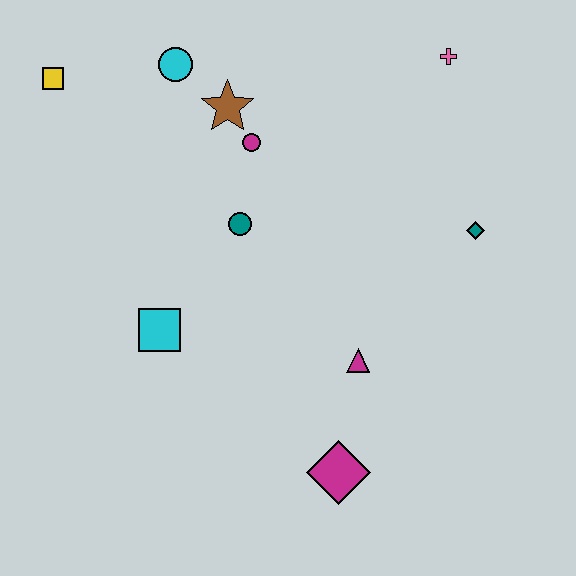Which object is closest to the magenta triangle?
The magenta diamond is closest to the magenta triangle.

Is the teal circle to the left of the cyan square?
No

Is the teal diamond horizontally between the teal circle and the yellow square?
No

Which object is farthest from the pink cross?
The magenta diamond is farthest from the pink cross.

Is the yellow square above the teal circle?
Yes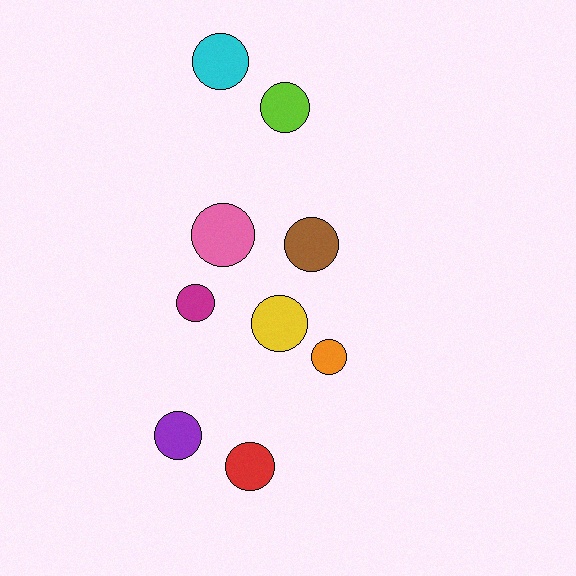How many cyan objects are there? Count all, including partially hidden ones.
There is 1 cyan object.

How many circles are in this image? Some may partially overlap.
There are 9 circles.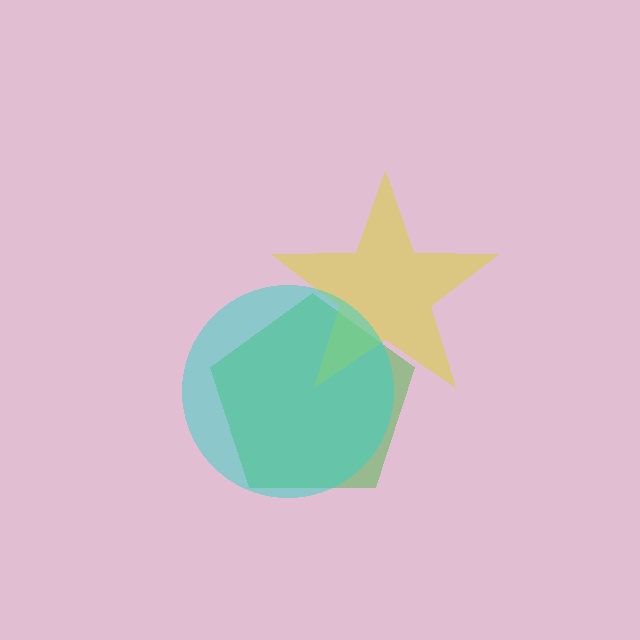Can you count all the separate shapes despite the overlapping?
Yes, there are 3 separate shapes.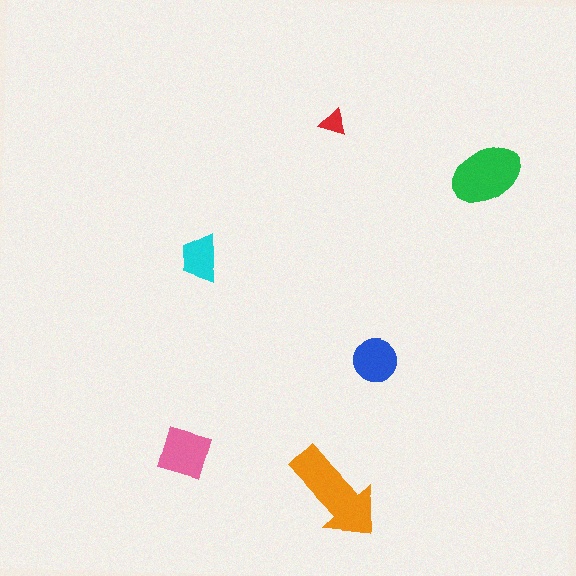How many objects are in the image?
There are 6 objects in the image.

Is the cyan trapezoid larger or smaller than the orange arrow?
Smaller.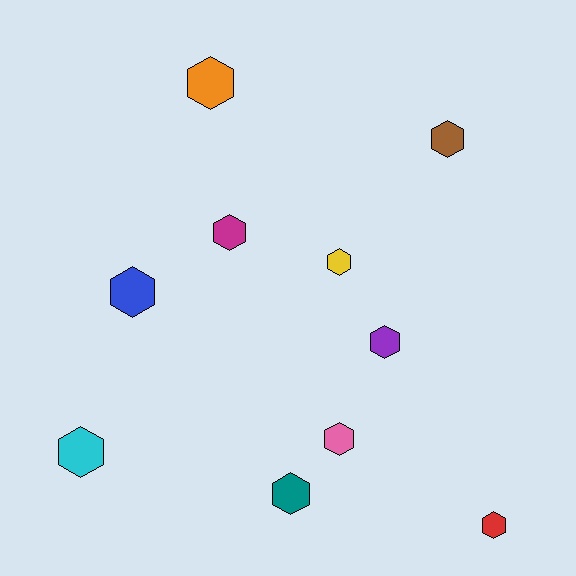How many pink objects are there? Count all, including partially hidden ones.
There is 1 pink object.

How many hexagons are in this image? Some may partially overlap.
There are 10 hexagons.